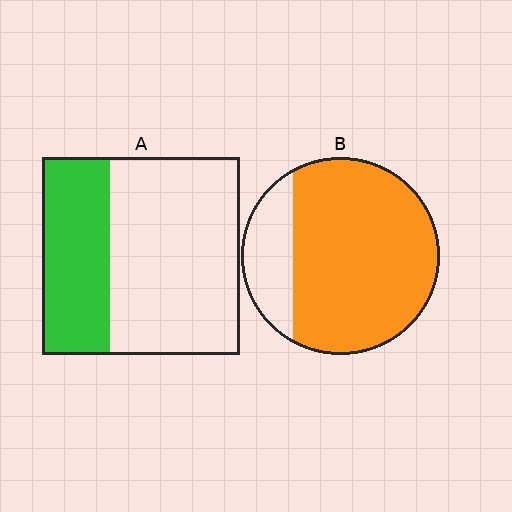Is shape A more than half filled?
No.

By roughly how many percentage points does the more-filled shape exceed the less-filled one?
By roughly 45 percentage points (B over A).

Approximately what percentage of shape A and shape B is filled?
A is approximately 35% and B is approximately 80%.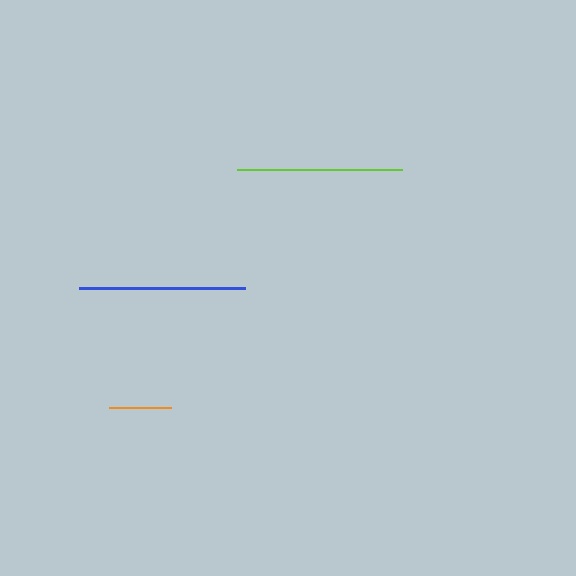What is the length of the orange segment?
The orange segment is approximately 62 pixels long.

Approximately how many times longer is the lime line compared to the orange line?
The lime line is approximately 2.7 times the length of the orange line.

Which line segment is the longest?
The blue line is the longest at approximately 167 pixels.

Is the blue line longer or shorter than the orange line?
The blue line is longer than the orange line.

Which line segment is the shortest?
The orange line is the shortest at approximately 62 pixels.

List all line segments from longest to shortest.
From longest to shortest: blue, lime, orange.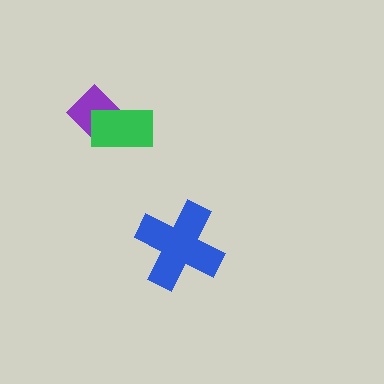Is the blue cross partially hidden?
No, no other shape covers it.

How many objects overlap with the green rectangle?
1 object overlaps with the green rectangle.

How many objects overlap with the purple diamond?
1 object overlaps with the purple diamond.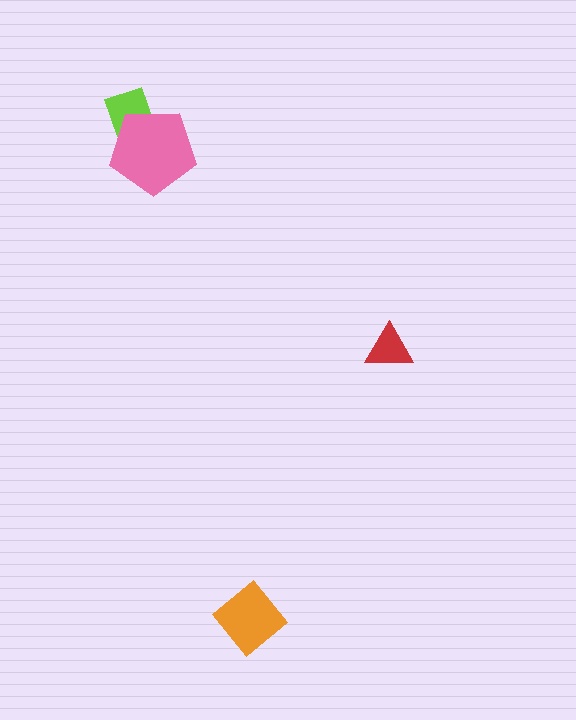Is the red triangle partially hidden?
No, no other shape covers it.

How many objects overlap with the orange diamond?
0 objects overlap with the orange diamond.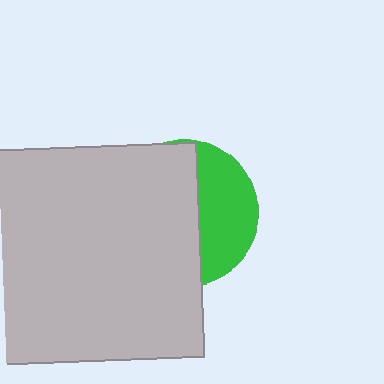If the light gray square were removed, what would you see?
You would see the complete green circle.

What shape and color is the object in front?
The object in front is a light gray square.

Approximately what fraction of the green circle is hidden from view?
Roughly 63% of the green circle is hidden behind the light gray square.